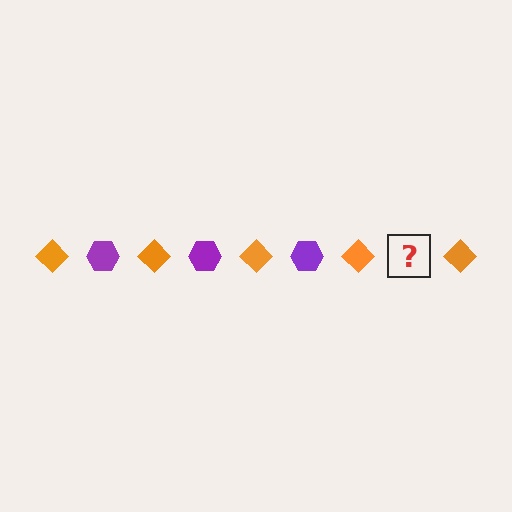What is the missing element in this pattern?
The missing element is a purple hexagon.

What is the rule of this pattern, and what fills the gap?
The rule is that the pattern alternates between orange diamond and purple hexagon. The gap should be filled with a purple hexagon.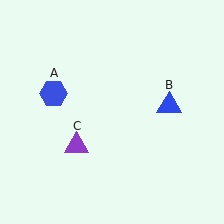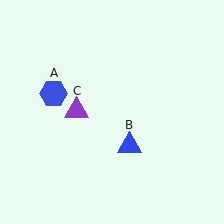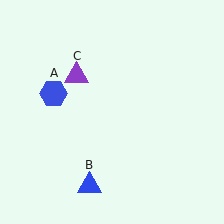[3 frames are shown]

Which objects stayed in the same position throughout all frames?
Blue hexagon (object A) remained stationary.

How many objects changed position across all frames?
2 objects changed position: blue triangle (object B), purple triangle (object C).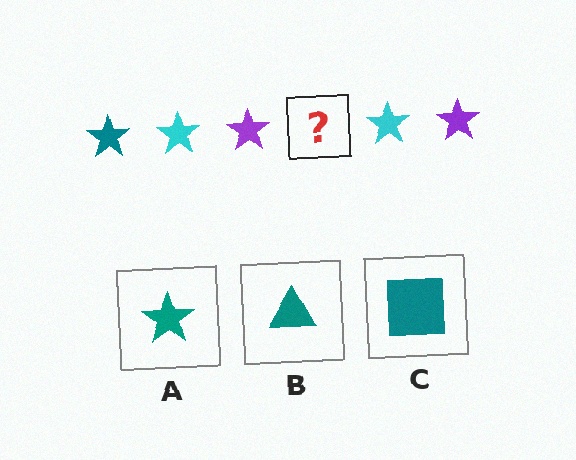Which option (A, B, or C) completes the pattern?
A.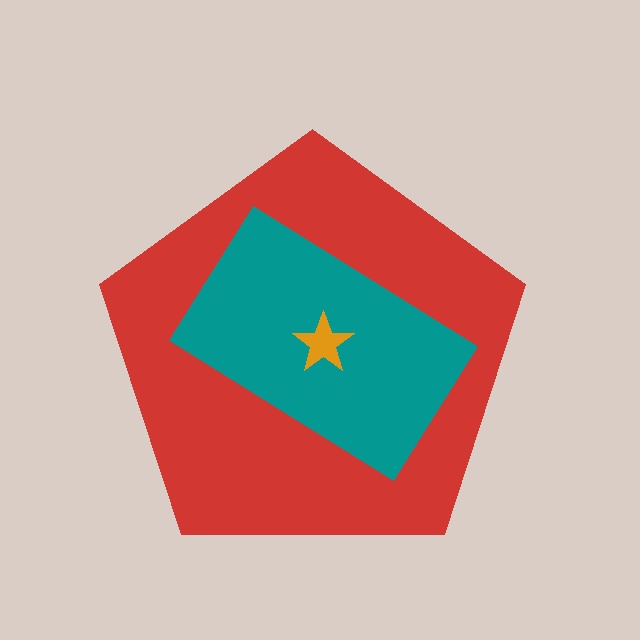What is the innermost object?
The orange star.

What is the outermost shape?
The red pentagon.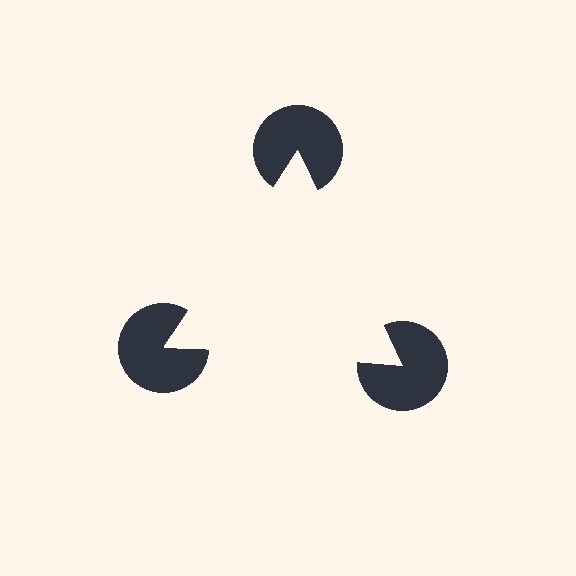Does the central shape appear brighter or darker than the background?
It typically appears slightly brighter than the background, even though no actual brightness change is drawn.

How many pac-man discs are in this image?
There are 3 — one at each vertex of the illusory triangle.